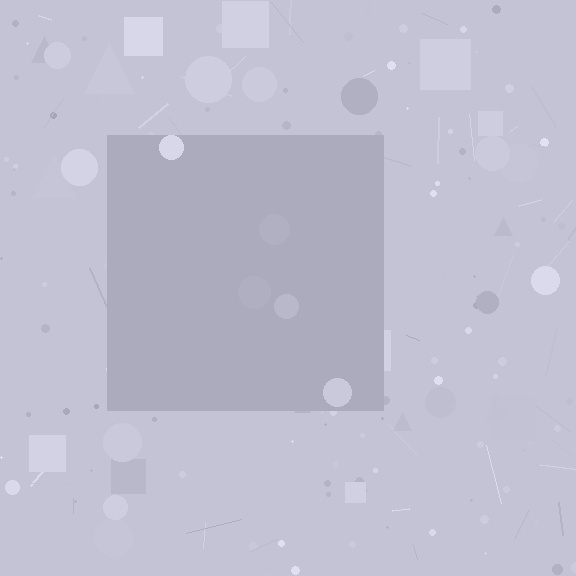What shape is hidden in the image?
A square is hidden in the image.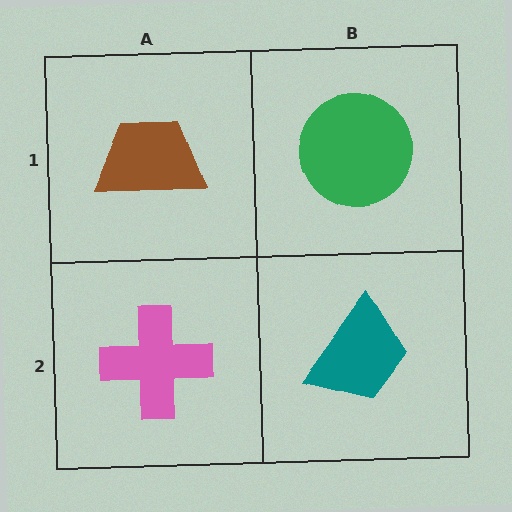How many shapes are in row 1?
2 shapes.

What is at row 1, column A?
A brown trapezoid.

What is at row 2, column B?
A teal trapezoid.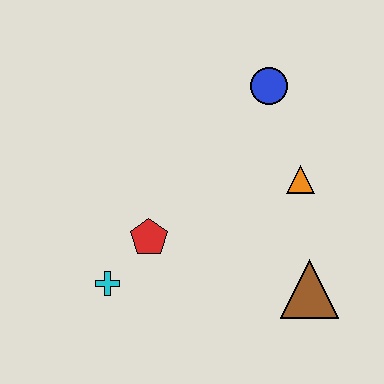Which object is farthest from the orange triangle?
The cyan cross is farthest from the orange triangle.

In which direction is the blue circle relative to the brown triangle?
The blue circle is above the brown triangle.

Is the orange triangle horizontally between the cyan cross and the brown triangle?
Yes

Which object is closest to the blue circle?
The orange triangle is closest to the blue circle.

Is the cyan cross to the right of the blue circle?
No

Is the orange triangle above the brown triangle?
Yes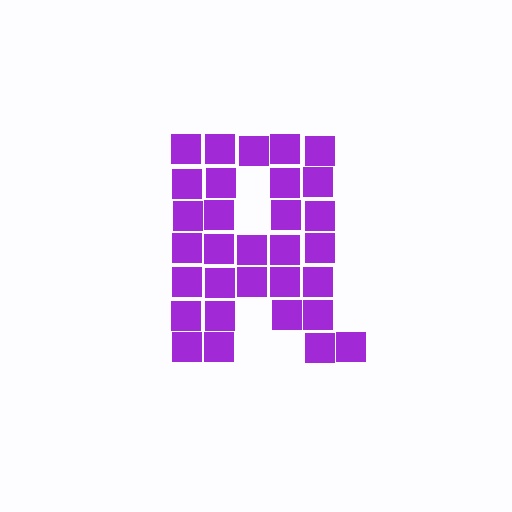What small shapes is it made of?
It is made of small squares.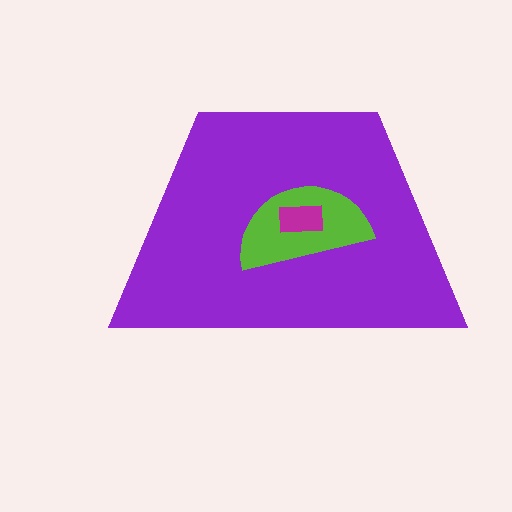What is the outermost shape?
The purple trapezoid.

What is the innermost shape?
The magenta rectangle.